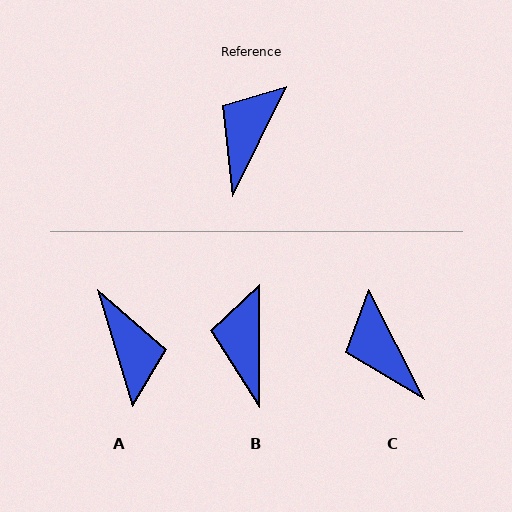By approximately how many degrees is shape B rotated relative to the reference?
Approximately 26 degrees counter-clockwise.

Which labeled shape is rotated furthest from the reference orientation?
A, about 137 degrees away.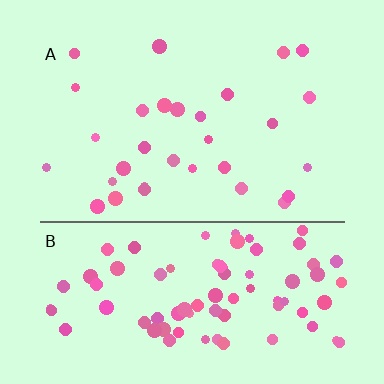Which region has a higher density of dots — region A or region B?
B (the bottom).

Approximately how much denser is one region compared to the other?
Approximately 3.0× — region B over region A.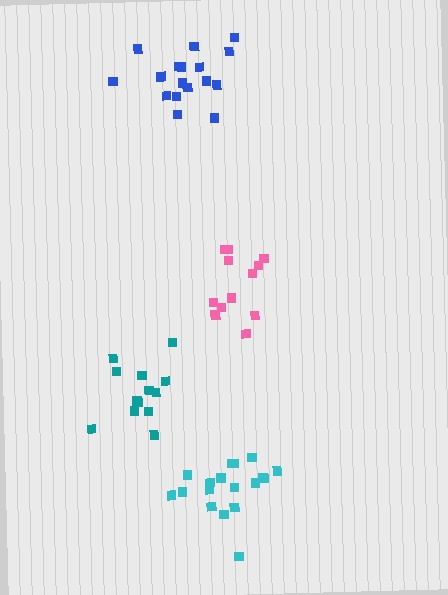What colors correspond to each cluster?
The clusters are colored: blue, cyan, pink, teal.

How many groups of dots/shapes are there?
There are 4 groups.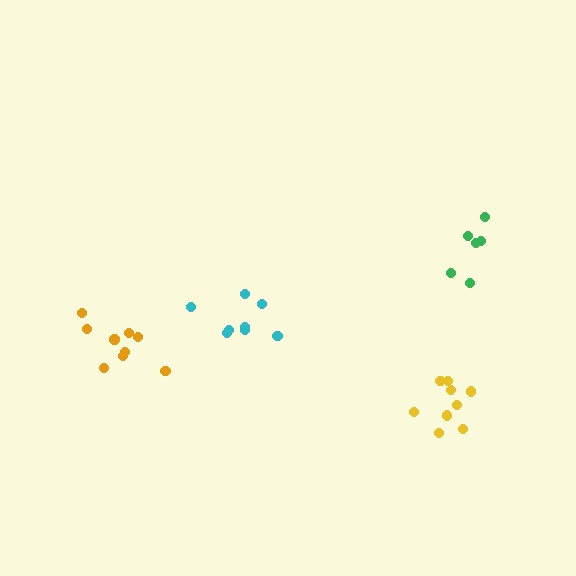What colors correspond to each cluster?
The clusters are colored: cyan, orange, green, yellow.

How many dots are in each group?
Group 1: 8 dots, Group 2: 9 dots, Group 3: 6 dots, Group 4: 9 dots (32 total).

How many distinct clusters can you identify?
There are 4 distinct clusters.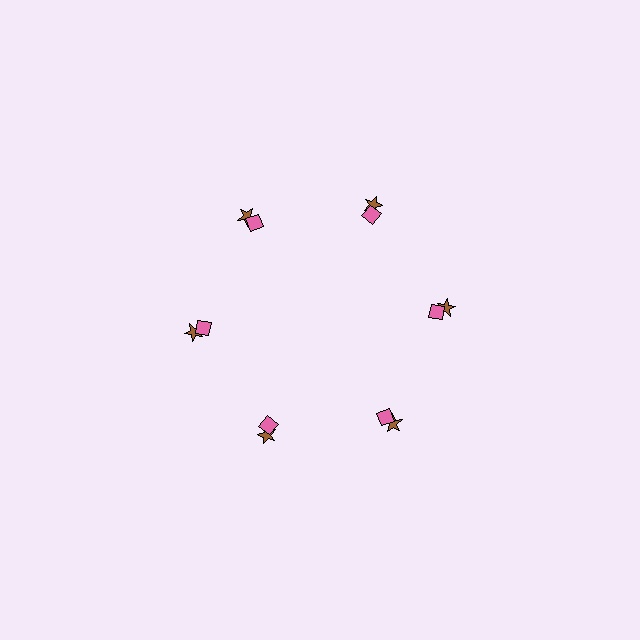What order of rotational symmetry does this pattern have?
This pattern has 6-fold rotational symmetry.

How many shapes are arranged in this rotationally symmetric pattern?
There are 12 shapes, arranged in 6 groups of 2.